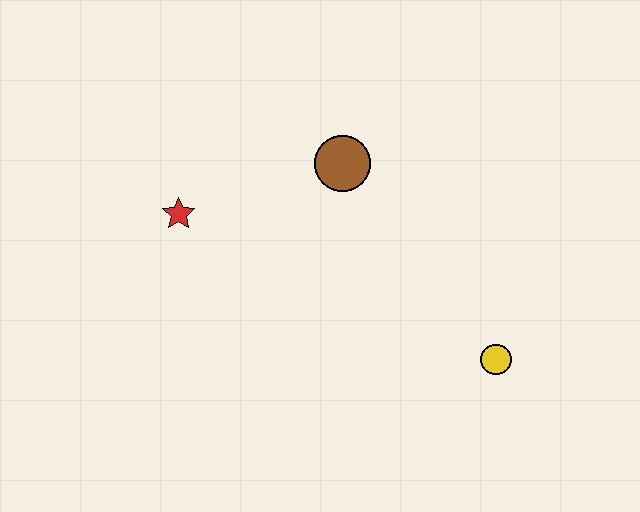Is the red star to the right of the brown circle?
No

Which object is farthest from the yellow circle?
The red star is farthest from the yellow circle.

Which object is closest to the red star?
The brown circle is closest to the red star.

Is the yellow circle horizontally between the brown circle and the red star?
No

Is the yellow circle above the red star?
No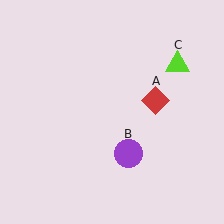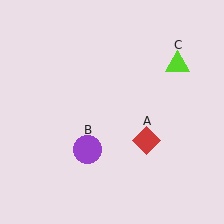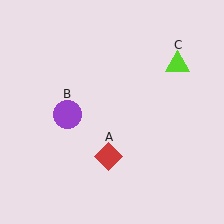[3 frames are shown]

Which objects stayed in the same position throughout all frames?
Lime triangle (object C) remained stationary.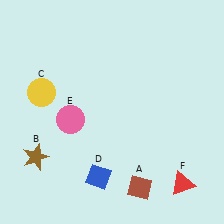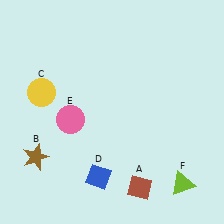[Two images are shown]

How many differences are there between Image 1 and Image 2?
There is 1 difference between the two images.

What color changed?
The triangle (F) changed from red in Image 1 to lime in Image 2.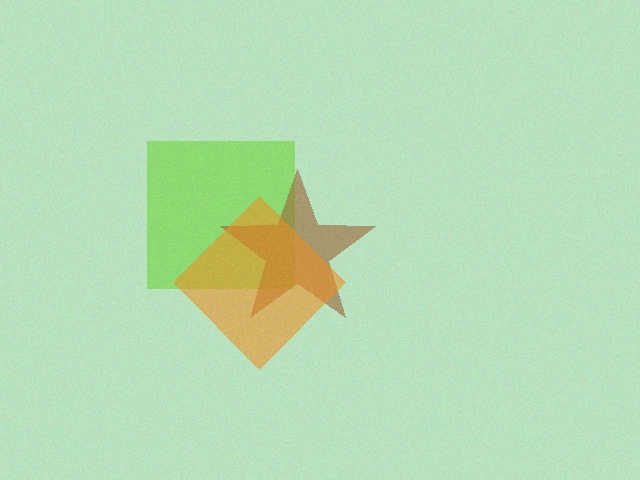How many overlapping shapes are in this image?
There are 3 overlapping shapes in the image.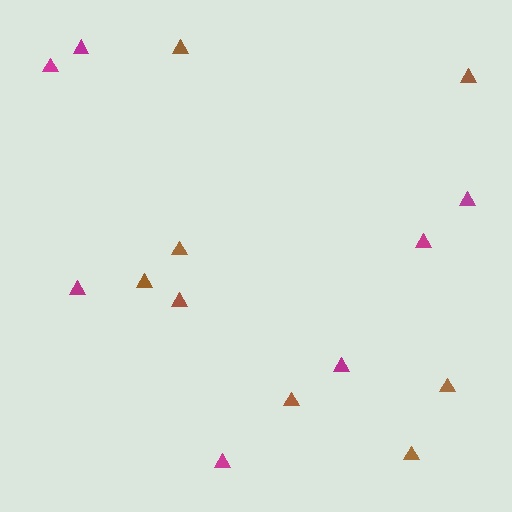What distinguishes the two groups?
There are 2 groups: one group of brown triangles (8) and one group of magenta triangles (7).